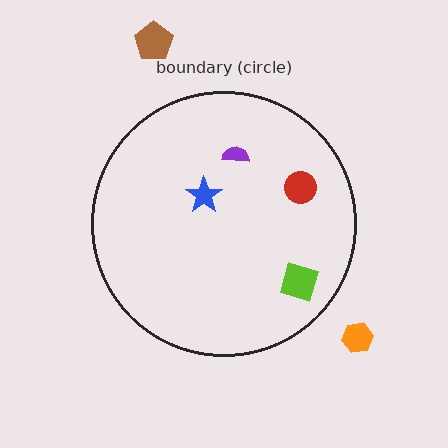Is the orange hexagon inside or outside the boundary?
Outside.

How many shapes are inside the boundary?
5 inside, 2 outside.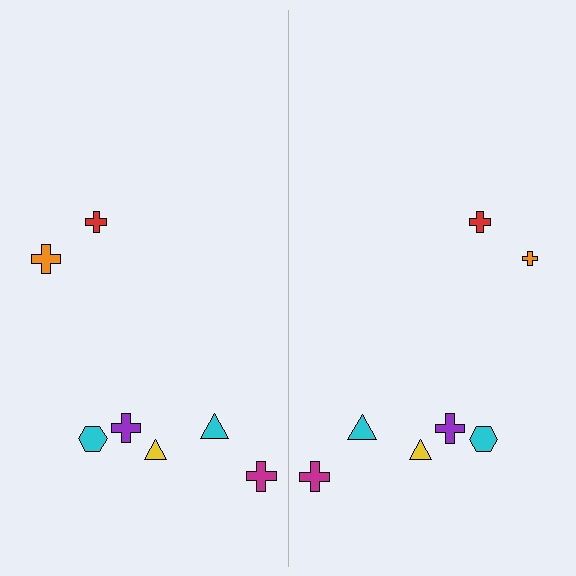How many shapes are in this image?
There are 14 shapes in this image.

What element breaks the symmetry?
The orange cross on the right side has a different size than its mirror counterpart.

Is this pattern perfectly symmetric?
No, the pattern is not perfectly symmetric. The orange cross on the right side has a different size than its mirror counterpart.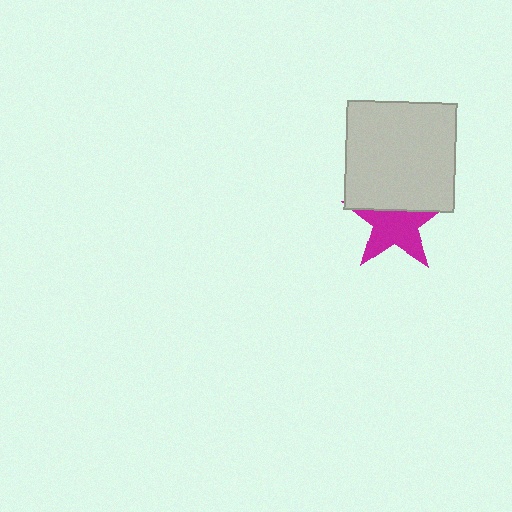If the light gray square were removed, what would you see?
You would see the complete magenta star.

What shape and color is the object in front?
The object in front is a light gray square.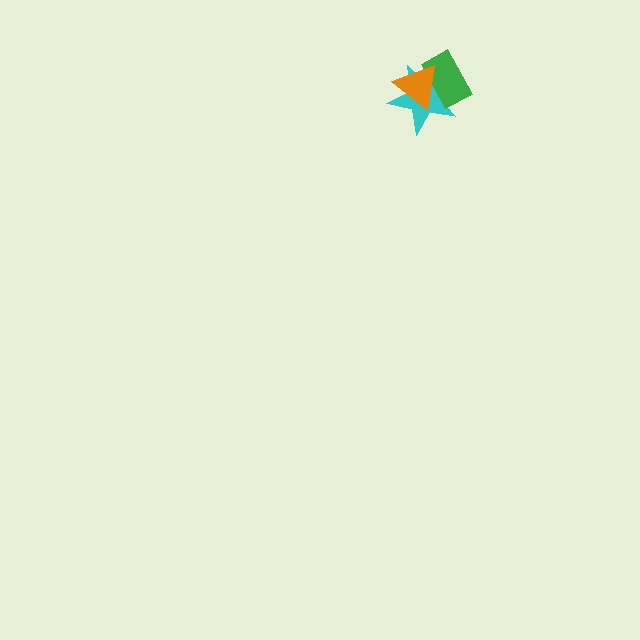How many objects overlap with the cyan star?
2 objects overlap with the cyan star.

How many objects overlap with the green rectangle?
2 objects overlap with the green rectangle.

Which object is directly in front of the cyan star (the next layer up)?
The green rectangle is directly in front of the cyan star.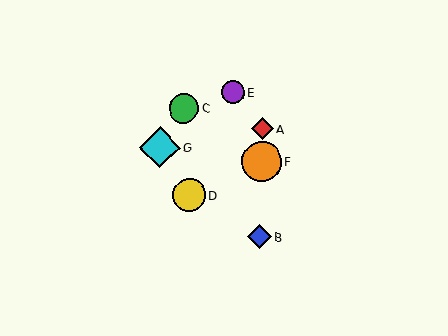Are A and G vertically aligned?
No, A is at x≈262 and G is at x≈160.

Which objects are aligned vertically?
Objects A, B, F are aligned vertically.